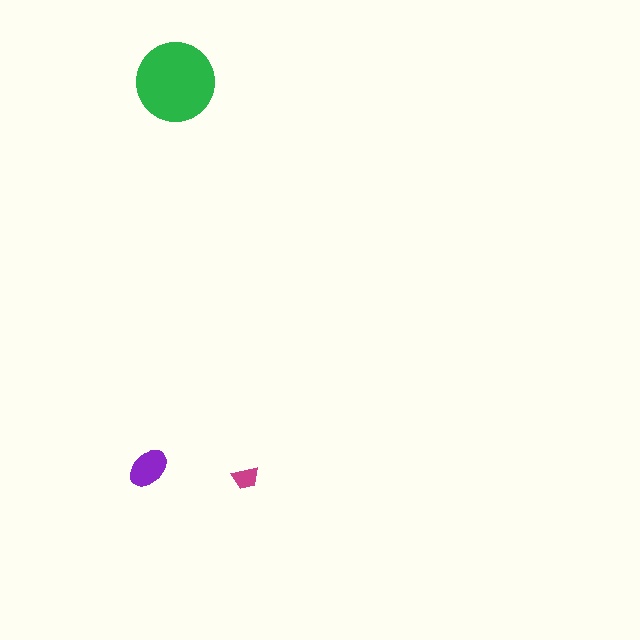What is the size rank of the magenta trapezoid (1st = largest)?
3rd.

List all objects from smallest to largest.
The magenta trapezoid, the purple ellipse, the green circle.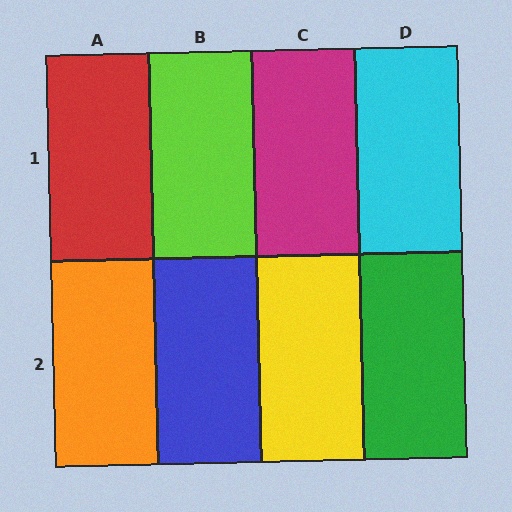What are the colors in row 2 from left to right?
Orange, blue, yellow, green.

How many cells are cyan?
1 cell is cyan.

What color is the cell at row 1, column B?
Lime.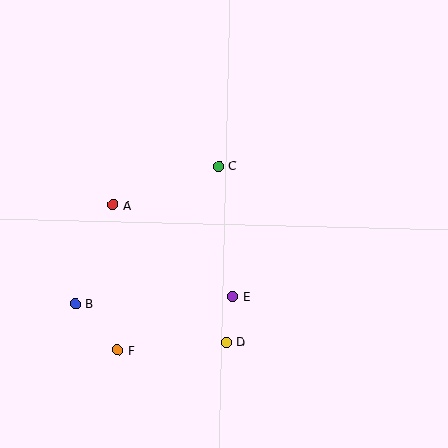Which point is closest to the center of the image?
Point C at (219, 166) is closest to the center.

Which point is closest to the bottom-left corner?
Point F is closest to the bottom-left corner.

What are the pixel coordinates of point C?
Point C is at (219, 166).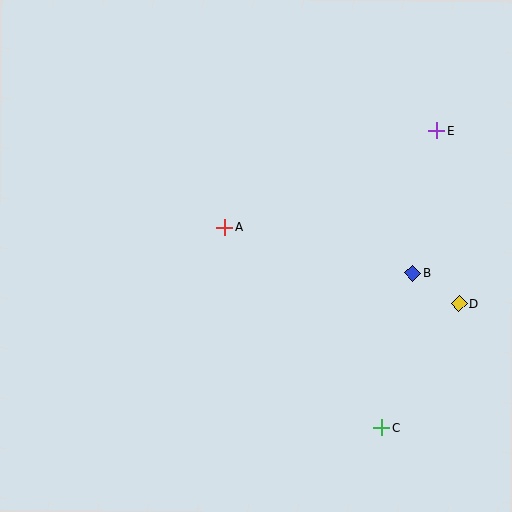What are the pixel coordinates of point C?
Point C is at (382, 428).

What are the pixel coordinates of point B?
Point B is at (413, 273).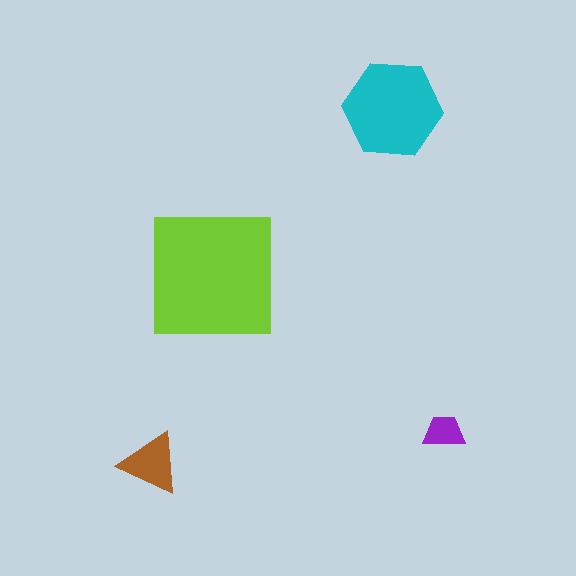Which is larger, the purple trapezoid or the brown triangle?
The brown triangle.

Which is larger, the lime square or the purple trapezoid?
The lime square.